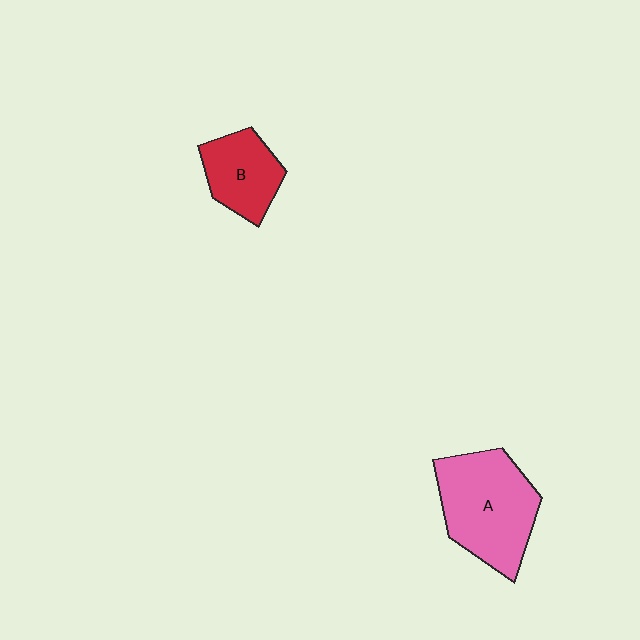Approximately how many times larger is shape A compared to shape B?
Approximately 1.7 times.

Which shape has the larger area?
Shape A (pink).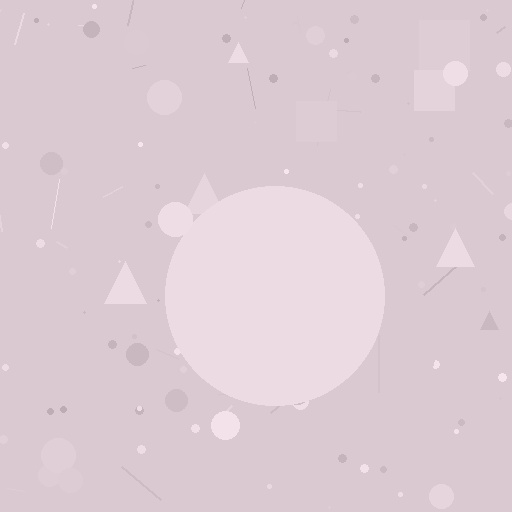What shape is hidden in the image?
A circle is hidden in the image.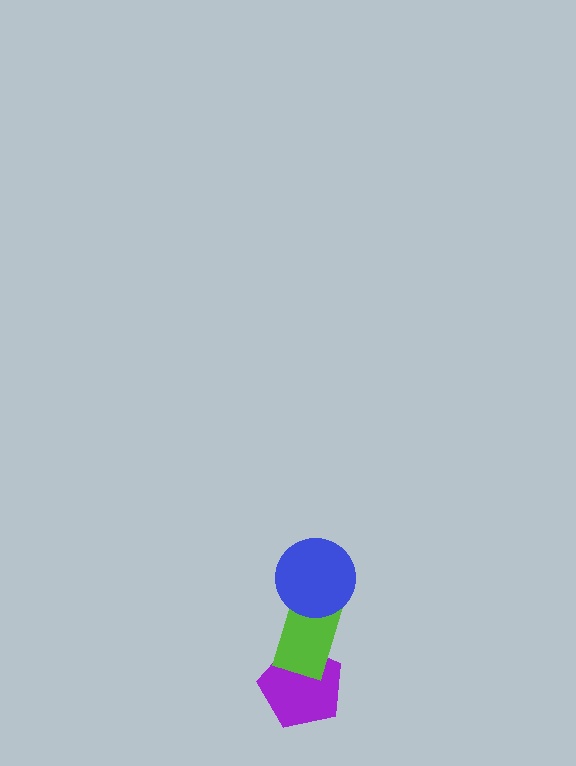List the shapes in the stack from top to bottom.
From top to bottom: the blue circle, the lime rectangle, the purple pentagon.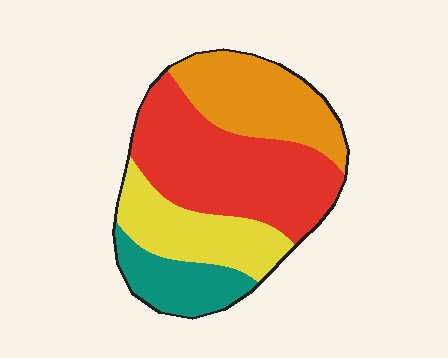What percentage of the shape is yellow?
Yellow takes up about one fifth (1/5) of the shape.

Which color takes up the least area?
Teal, at roughly 15%.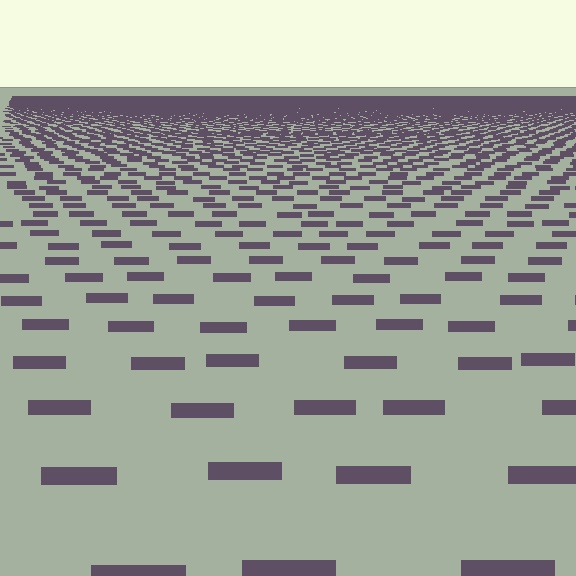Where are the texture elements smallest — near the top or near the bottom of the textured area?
Near the top.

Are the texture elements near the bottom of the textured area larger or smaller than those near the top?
Larger. Near the bottom, elements are closer to the viewer and appear at a bigger on-screen size.